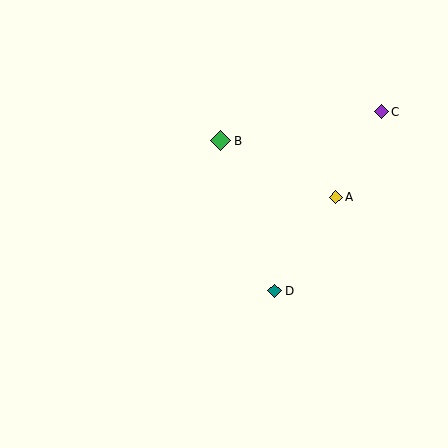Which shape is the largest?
The green diamond (labeled B) is the largest.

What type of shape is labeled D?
Shape D is a teal diamond.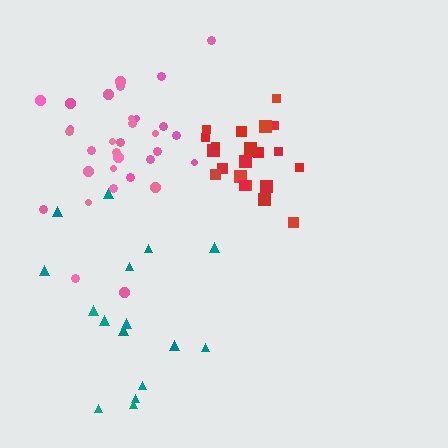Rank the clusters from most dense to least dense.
red, pink, teal.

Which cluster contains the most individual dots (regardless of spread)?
Pink (32).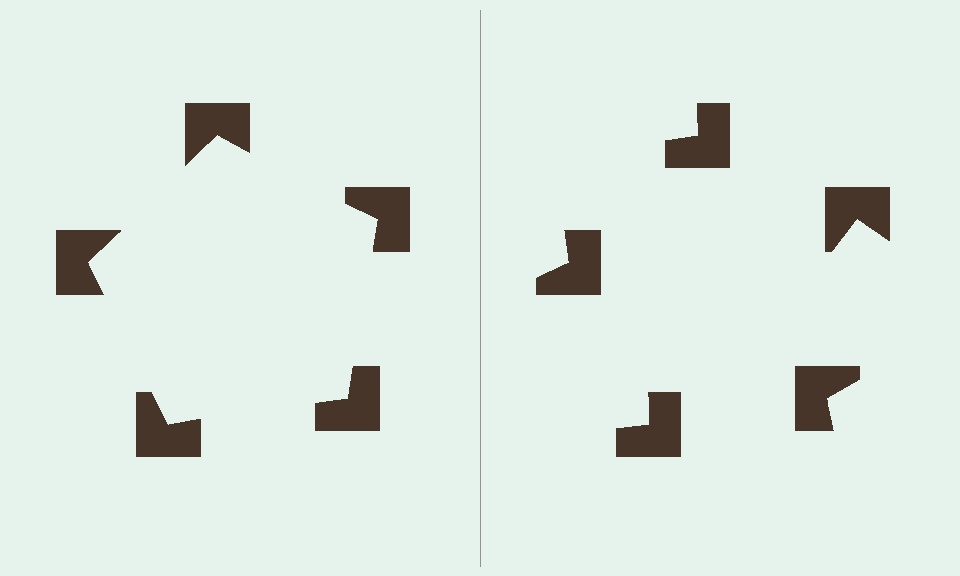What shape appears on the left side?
An illusory pentagon.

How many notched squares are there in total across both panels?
10 — 5 on each side.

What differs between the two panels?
The notched squares are positioned identically on both sides; only the wedge orientations differ. On the left they align to a pentagon; on the right they are misaligned.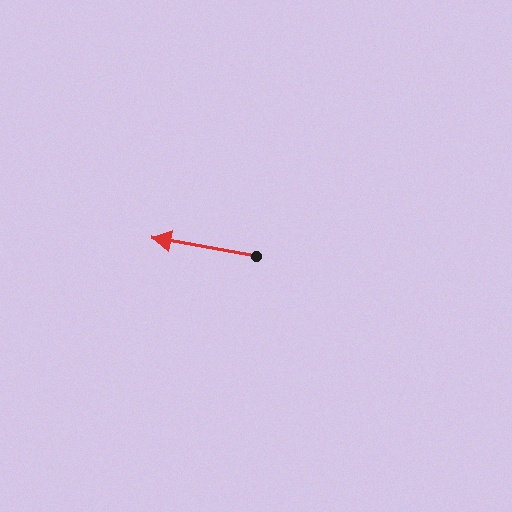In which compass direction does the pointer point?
West.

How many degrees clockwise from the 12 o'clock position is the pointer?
Approximately 280 degrees.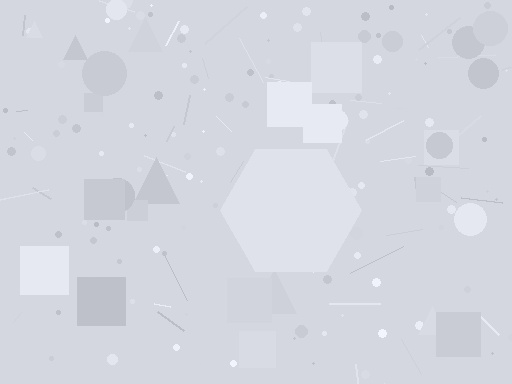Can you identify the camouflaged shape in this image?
The camouflaged shape is a hexagon.